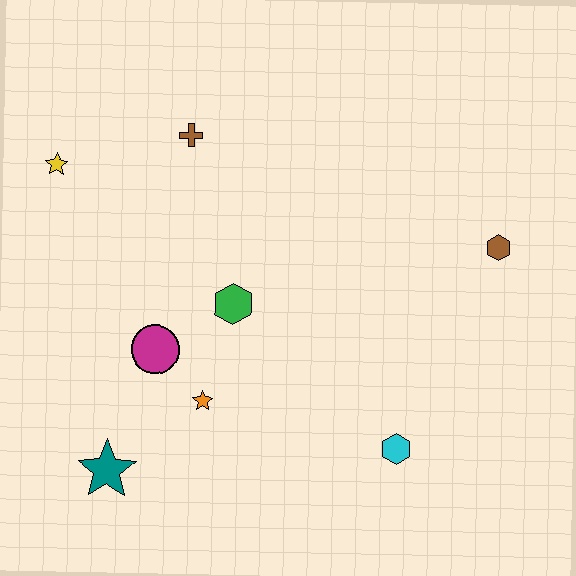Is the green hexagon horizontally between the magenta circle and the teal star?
No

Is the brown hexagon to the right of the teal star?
Yes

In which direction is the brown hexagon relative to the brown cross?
The brown hexagon is to the right of the brown cross.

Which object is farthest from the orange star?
The brown hexagon is farthest from the orange star.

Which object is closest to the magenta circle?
The orange star is closest to the magenta circle.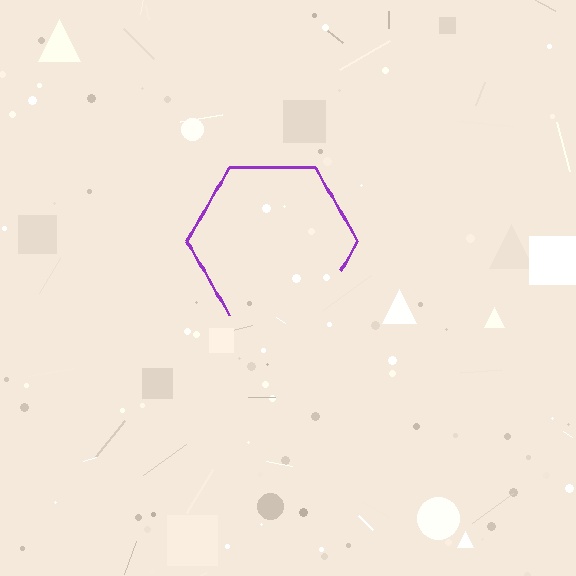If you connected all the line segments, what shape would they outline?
They would outline a hexagon.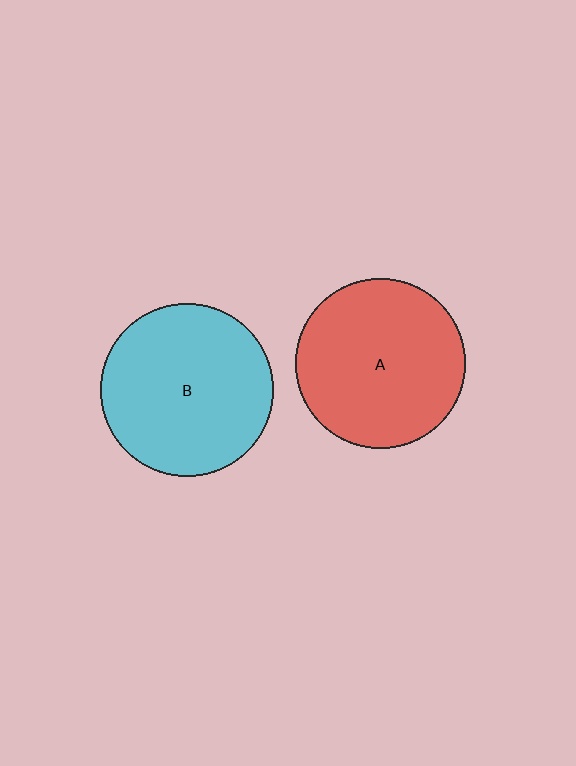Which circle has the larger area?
Circle B (cyan).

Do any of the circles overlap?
No, none of the circles overlap.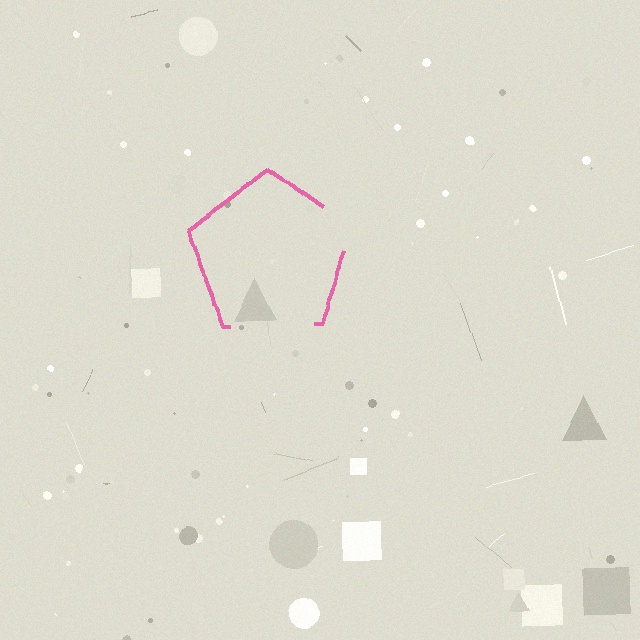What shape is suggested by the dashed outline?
The dashed outline suggests a pentagon.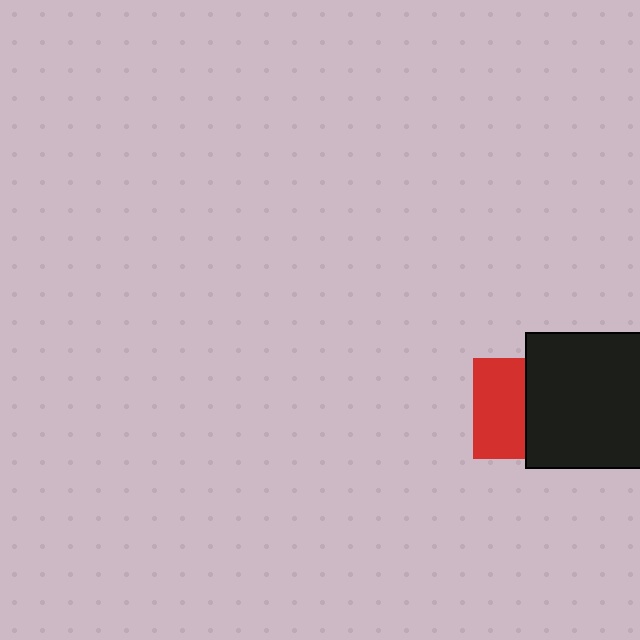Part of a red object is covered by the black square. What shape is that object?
It is a square.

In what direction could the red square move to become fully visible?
The red square could move left. That would shift it out from behind the black square entirely.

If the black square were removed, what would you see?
You would see the complete red square.